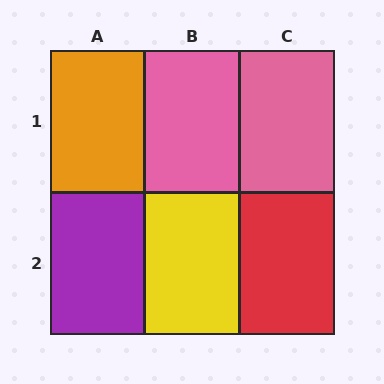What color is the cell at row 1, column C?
Pink.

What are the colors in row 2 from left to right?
Purple, yellow, red.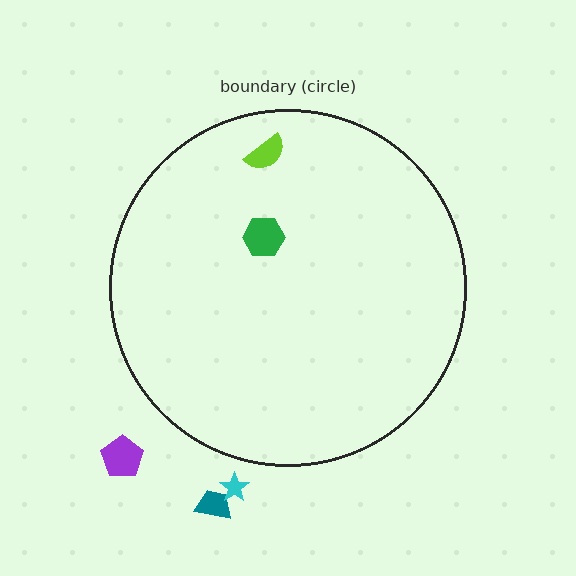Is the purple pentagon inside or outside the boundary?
Outside.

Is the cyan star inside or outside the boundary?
Outside.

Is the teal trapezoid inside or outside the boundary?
Outside.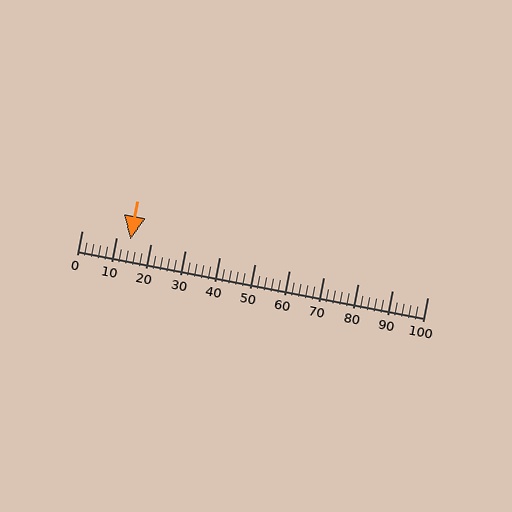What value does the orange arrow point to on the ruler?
The orange arrow points to approximately 14.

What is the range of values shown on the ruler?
The ruler shows values from 0 to 100.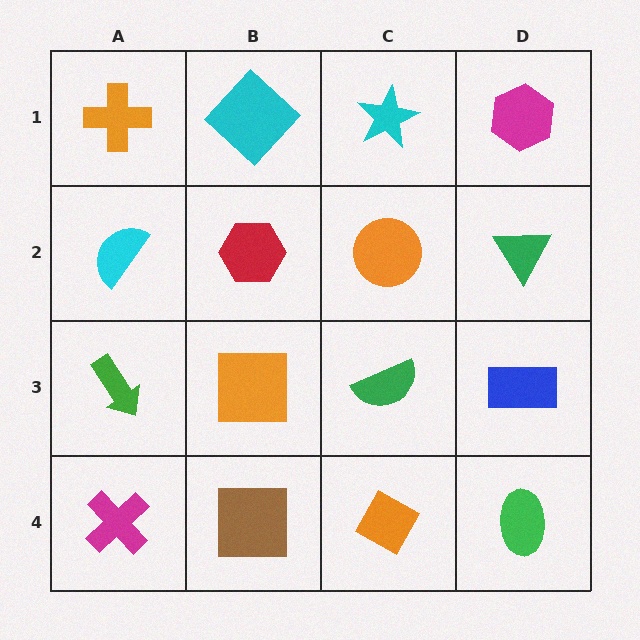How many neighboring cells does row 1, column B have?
3.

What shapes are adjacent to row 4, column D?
A blue rectangle (row 3, column D), an orange diamond (row 4, column C).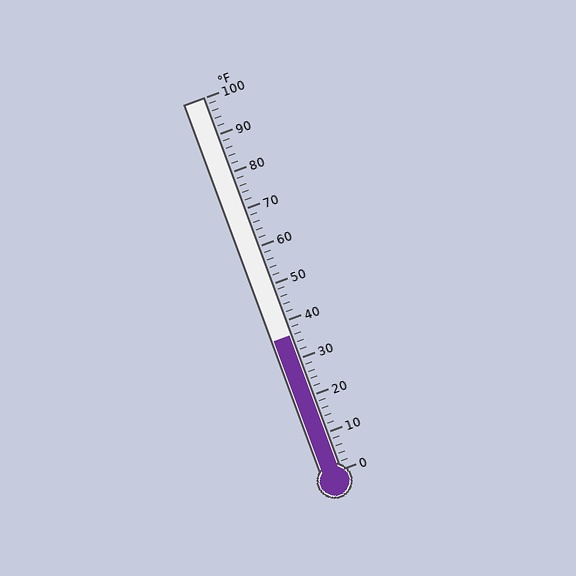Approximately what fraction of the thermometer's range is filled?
The thermometer is filled to approximately 35% of its range.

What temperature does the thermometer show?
The thermometer shows approximately 36°F.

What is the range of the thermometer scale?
The thermometer scale ranges from 0°F to 100°F.